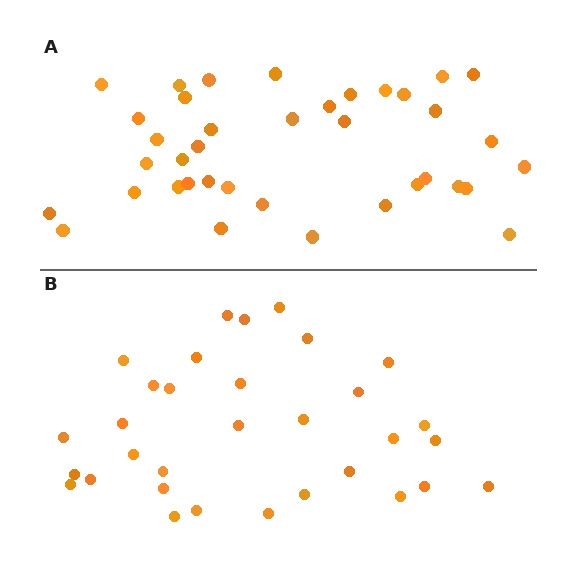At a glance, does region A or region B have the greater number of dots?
Region A (the top region) has more dots.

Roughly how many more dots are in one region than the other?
Region A has about 6 more dots than region B.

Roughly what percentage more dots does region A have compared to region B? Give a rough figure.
About 20% more.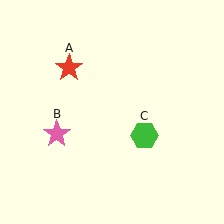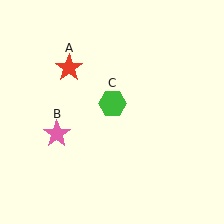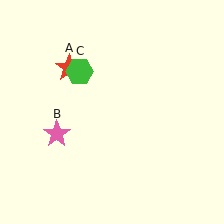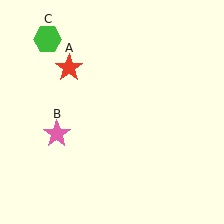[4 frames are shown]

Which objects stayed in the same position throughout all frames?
Red star (object A) and pink star (object B) remained stationary.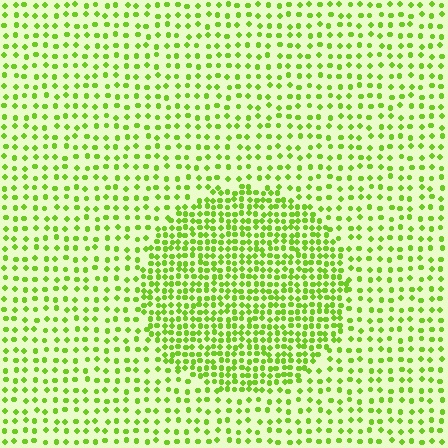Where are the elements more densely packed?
The elements are more densely packed inside the circle boundary.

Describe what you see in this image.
The image contains small lime elements arranged at two different densities. A circle-shaped region is visible where the elements are more densely packed than the surrounding area.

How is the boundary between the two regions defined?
The boundary is defined by a change in element density (approximately 2.1x ratio). All elements are the same color, size, and shape.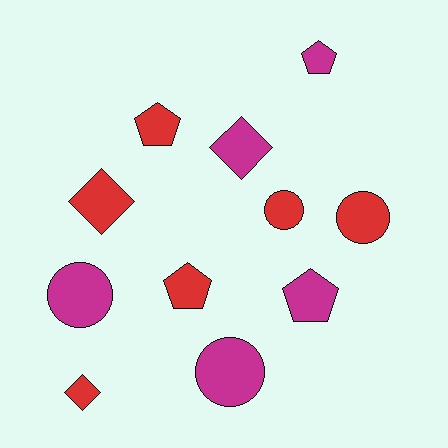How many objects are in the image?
There are 11 objects.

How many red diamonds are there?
There are 2 red diamonds.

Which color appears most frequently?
Red, with 6 objects.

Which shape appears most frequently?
Circle, with 4 objects.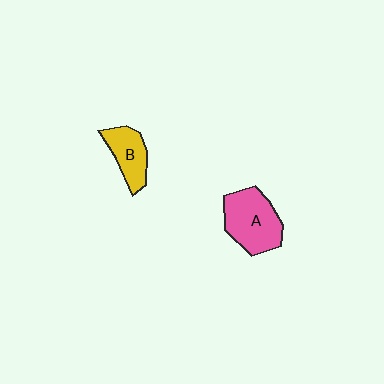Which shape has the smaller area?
Shape B (yellow).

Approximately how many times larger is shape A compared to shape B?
Approximately 1.5 times.